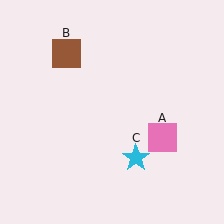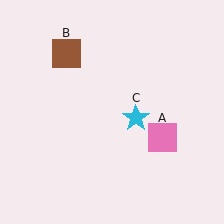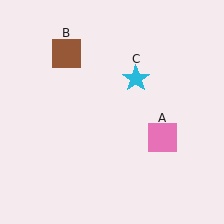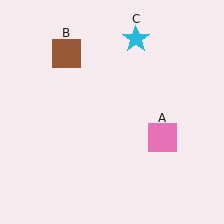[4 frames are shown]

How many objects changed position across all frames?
1 object changed position: cyan star (object C).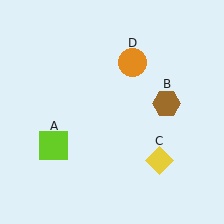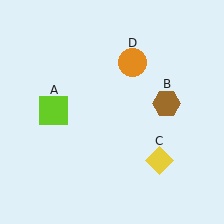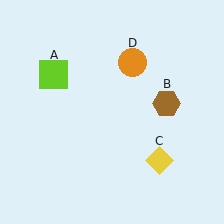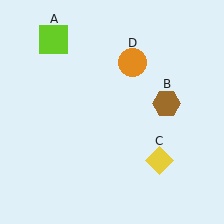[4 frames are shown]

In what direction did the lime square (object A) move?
The lime square (object A) moved up.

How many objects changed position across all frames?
1 object changed position: lime square (object A).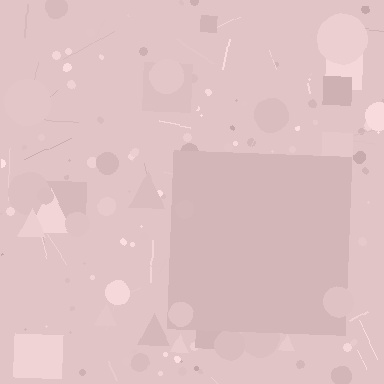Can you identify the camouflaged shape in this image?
The camouflaged shape is a square.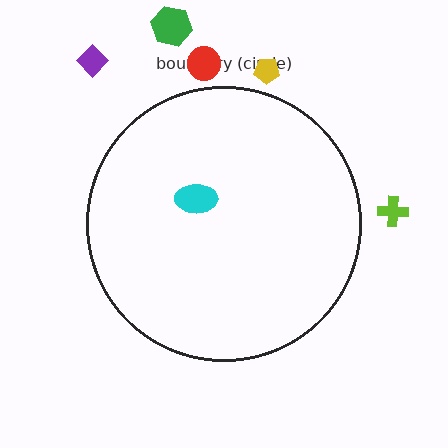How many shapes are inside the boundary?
1 inside, 5 outside.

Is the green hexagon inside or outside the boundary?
Outside.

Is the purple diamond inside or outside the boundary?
Outside.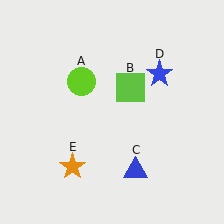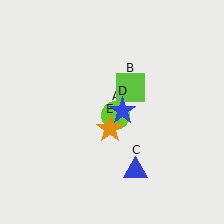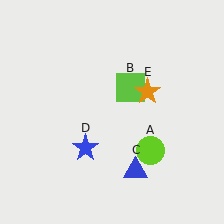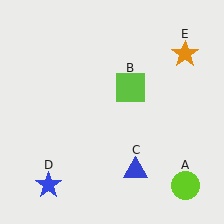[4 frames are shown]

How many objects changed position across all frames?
3 objects changed position: lime circle (object A), blue star (object D), orange star (object E).